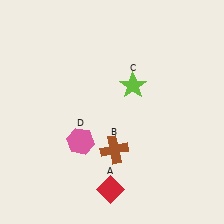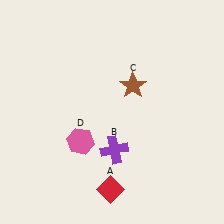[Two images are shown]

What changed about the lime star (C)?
In Image 1, C is lime. In Image 2, it changed to brown.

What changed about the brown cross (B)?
In Image 1, B is brown. In Image 2, it changed to purple.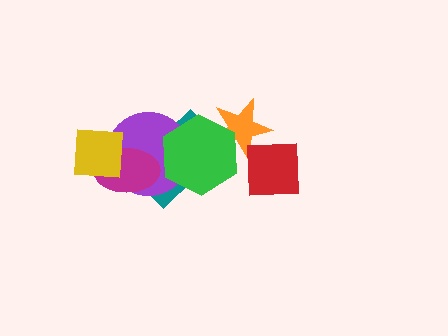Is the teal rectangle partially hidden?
Yes, it is partially covered by another shape.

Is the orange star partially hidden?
Yes, it is partially covered by another shape.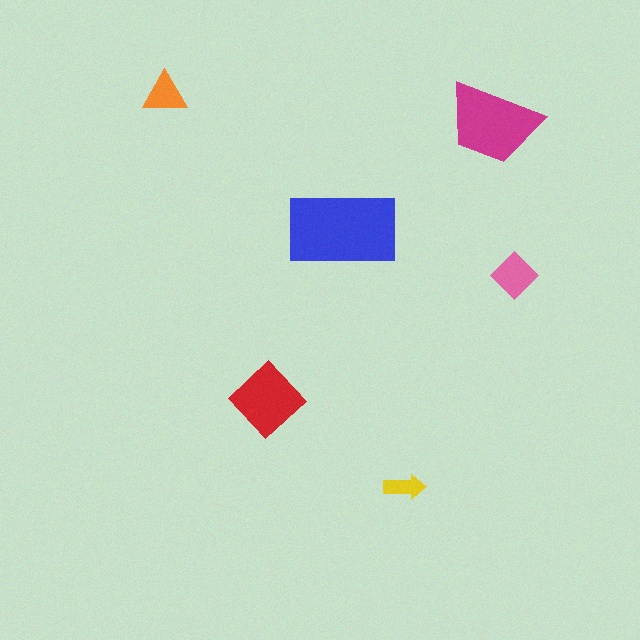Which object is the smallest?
The yellow arrow.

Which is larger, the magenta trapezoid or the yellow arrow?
The magenta trapezoid.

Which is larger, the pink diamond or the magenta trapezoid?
The magenta trapezoid.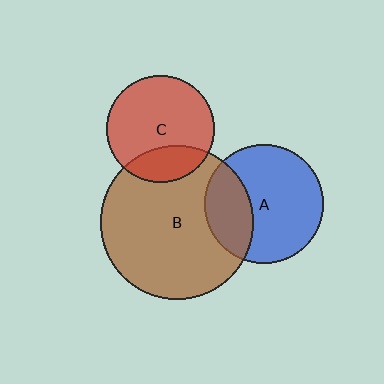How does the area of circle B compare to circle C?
Approximately 2.0 times.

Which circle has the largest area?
Circle B (brown).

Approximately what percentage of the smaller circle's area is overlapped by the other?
Approximately 30%.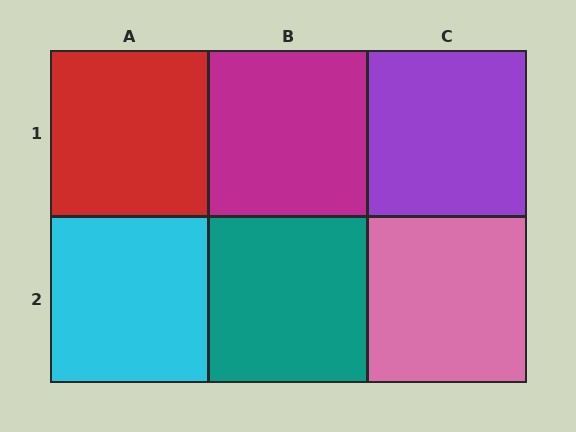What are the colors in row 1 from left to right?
Red, magenta, purple.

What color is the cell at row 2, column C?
Pink.